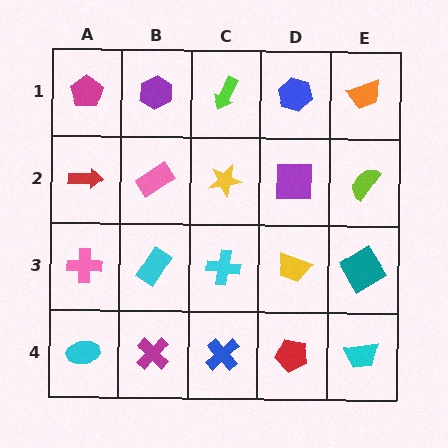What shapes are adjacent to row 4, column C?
A cyan cross (row 3, column C), a magenta cross (row 4, column B), a red pentagon (row 4, column D).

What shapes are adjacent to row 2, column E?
An orange trapezoid (row 1, column E), a teal diamond (row 3, column E), a purple square (row 2, column D).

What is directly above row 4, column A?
A pink cross.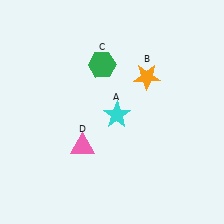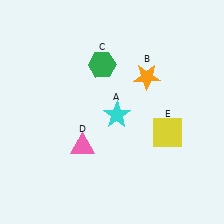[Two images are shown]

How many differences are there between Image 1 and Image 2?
There is 1 difference between the two images.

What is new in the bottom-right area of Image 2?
A yellow square (E) was added in the bottom-right area of Image 2.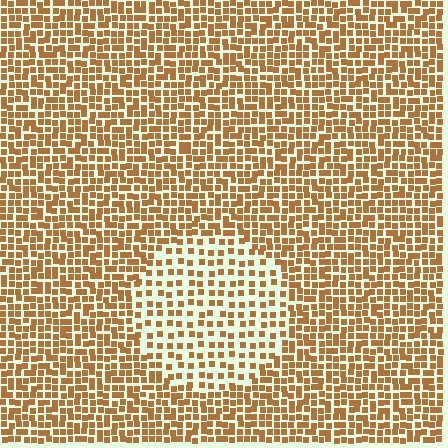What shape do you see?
I see a circle.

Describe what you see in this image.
The image contains small brown elements arranged at two different densities. A circle-shaped region is visible where the elements are less densely packed than the surrounding area.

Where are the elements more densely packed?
The elements are more densely packed outside the circle boundary.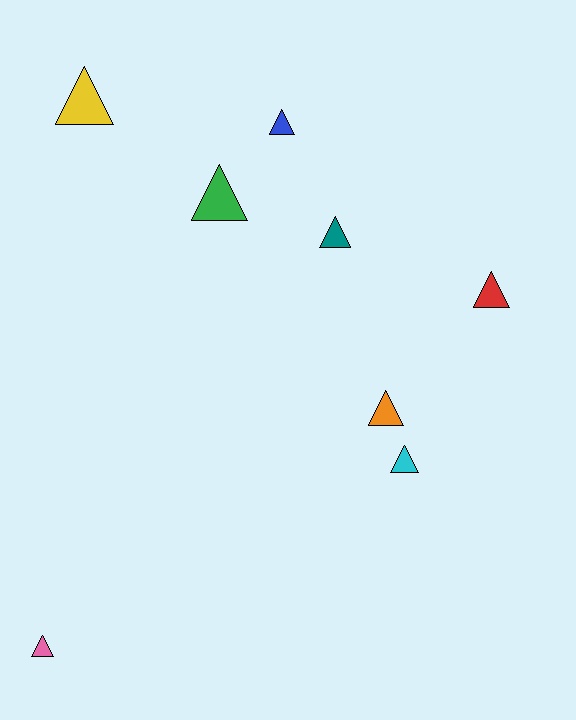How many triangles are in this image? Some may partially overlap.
There are 8 triangles.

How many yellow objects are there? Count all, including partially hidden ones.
There is 1 yellow object.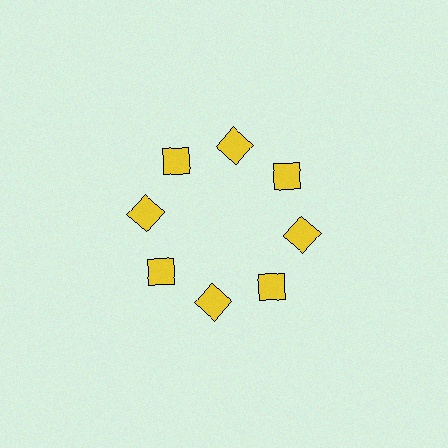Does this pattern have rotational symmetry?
Yes, this pattern has 8-fold rotational symmetry. It looks the same after rotating 45 degrees around the center.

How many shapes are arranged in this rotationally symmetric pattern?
There are 8 shapes, arranged in 8 groups of 1.